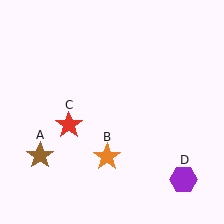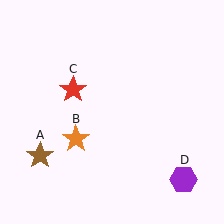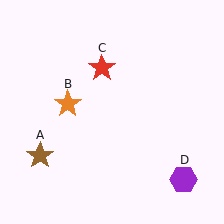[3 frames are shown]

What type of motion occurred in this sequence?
The orange star (object B), red star (object C) rotated clockwise around the center of the scene.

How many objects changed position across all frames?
2 objects changed position: orange star (object B), red star (object C).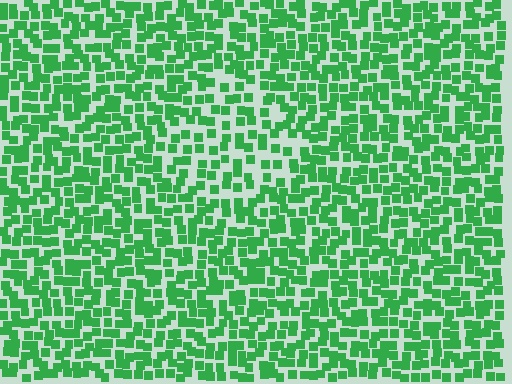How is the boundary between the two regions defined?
The boundary is defined by a change in element density (approximately 1.6x ratio). All elements are the same color, size, and shape.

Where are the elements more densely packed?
The elements are more densely packed outside the diamond boundary.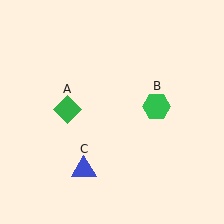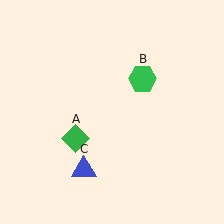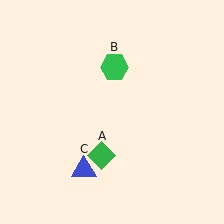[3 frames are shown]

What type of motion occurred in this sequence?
The green diamond (object A), green hexagon (object B) rotated counterclockwise around the center of the scene.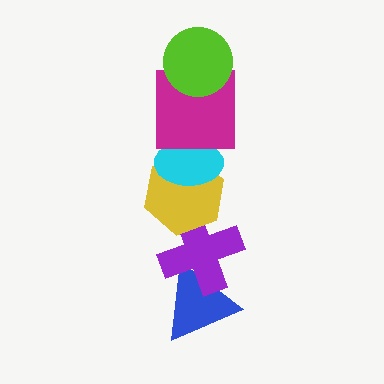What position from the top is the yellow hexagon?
The yellow hexagon is 4th from the top.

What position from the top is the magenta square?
The magenta square is 2nd from the top.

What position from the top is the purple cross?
The purple cross is 5th from the top.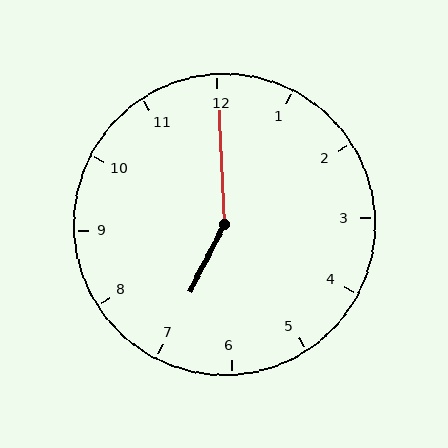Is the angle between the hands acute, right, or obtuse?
It is obtuse.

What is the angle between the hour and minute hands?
Approximately 150 degrees.